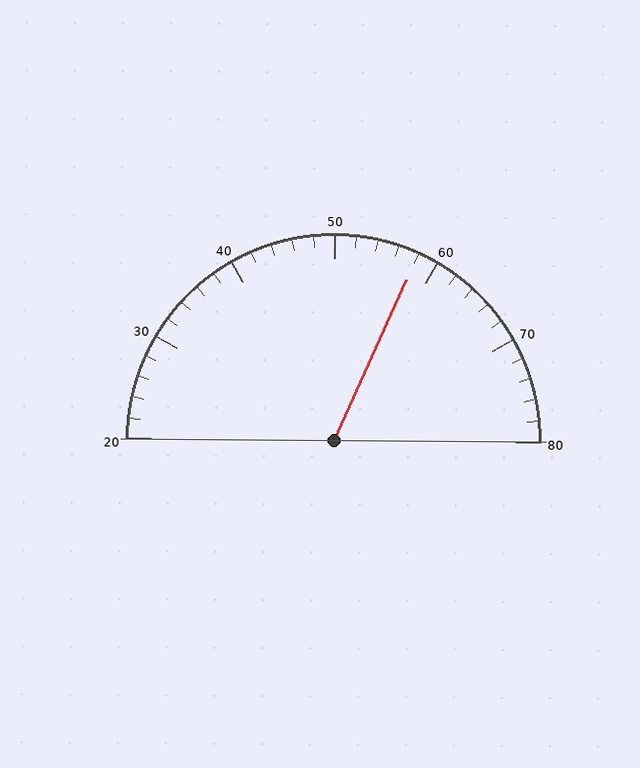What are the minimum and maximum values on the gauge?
The gauge ranges from 20 to 80.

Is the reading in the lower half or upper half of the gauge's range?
The reading is in the upper half of the range (20 to 80).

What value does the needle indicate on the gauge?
The needle indicates approximately 58.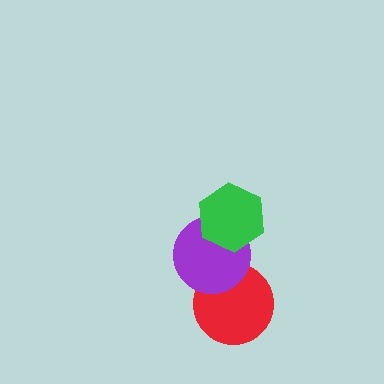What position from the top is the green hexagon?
The green hexagon is 1st from the top.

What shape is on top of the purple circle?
The green hexagon is on top of the purple circle.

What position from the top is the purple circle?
The purple circle is 2nd from the top.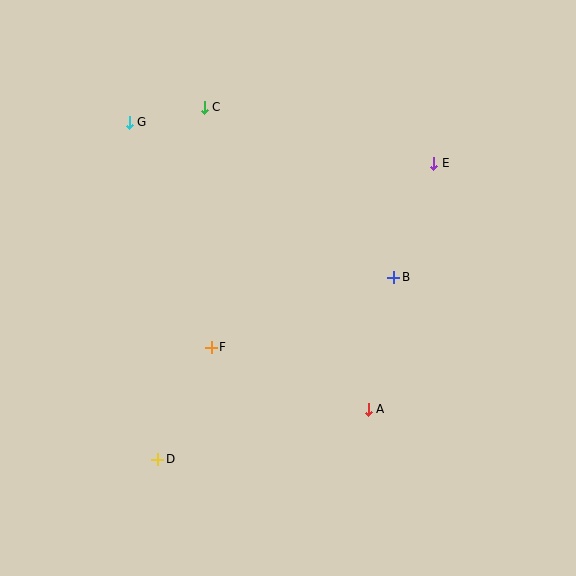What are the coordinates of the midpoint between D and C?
The midpoint between D and C is at (181, 283).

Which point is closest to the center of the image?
Point F at (211, 347) is closest to the center.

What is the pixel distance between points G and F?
The distance between G and F is 239 pixels.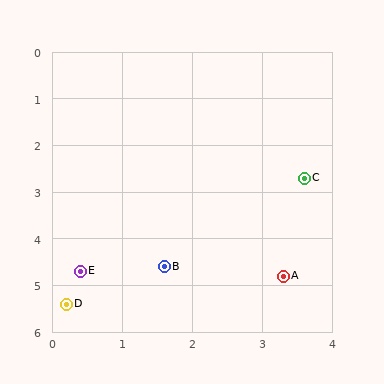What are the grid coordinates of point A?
Point A is at approximately (3.3, 4.8).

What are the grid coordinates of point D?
Point D is at approximately (0.2, 5.4).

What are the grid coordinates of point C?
Point C is at approximately (3.6, 2.7).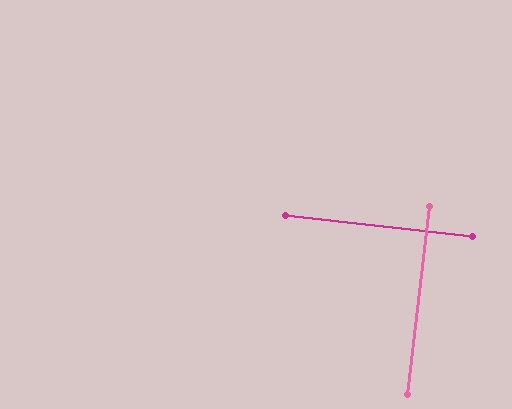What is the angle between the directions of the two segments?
Approximately 90 degrees.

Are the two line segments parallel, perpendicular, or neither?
Perpendicular — they meet at approximately 90°.